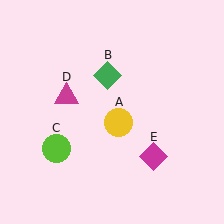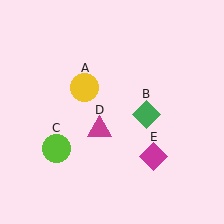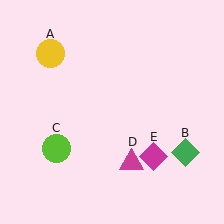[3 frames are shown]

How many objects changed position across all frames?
3 objects changed position: yellow circle (object A), green diamond (object B), magenta triangle (object D).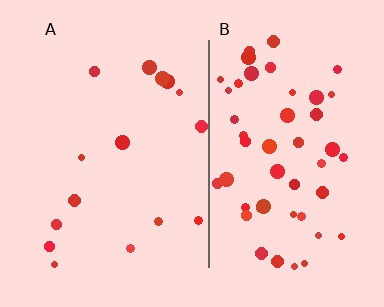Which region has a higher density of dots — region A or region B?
B (the right).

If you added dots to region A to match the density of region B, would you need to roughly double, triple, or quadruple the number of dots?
Approximately triple.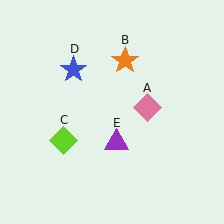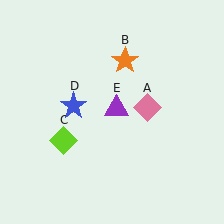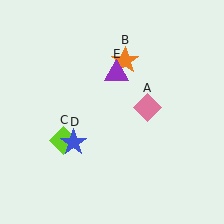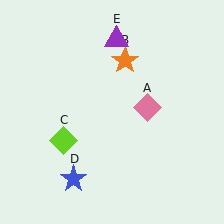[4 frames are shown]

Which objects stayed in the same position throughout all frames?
Pink diamond (object A) and orange star (object B) and lime diamond (object C) remained stationary.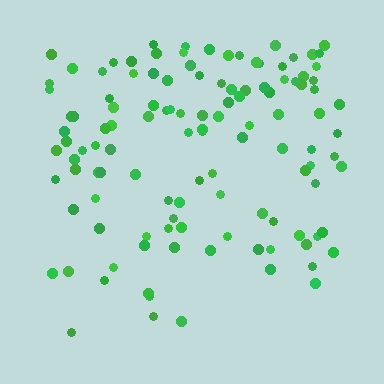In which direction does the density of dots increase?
From bottom to top, with the top side densest.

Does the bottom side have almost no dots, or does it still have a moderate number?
Still a moderate number, just noticeably fewer than the top.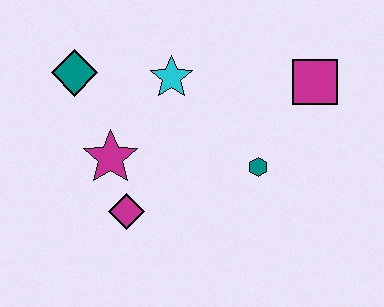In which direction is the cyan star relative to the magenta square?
The cyan star is to the left of the magenta square.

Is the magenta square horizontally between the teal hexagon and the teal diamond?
No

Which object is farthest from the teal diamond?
The magenta square is farthest from the teal diamond.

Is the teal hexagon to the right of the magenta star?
Yes